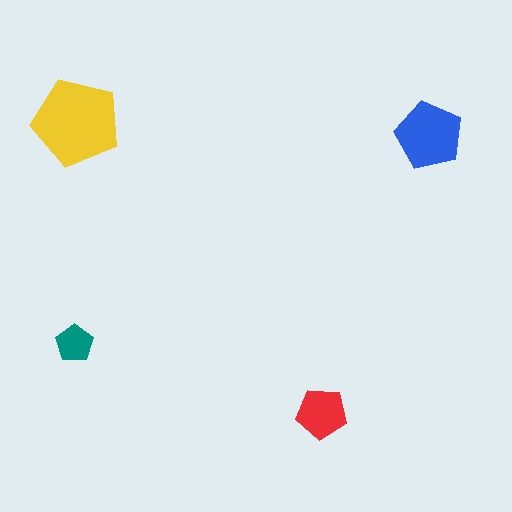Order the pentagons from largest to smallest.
the yellow one, the blue one, the red one, the teal one.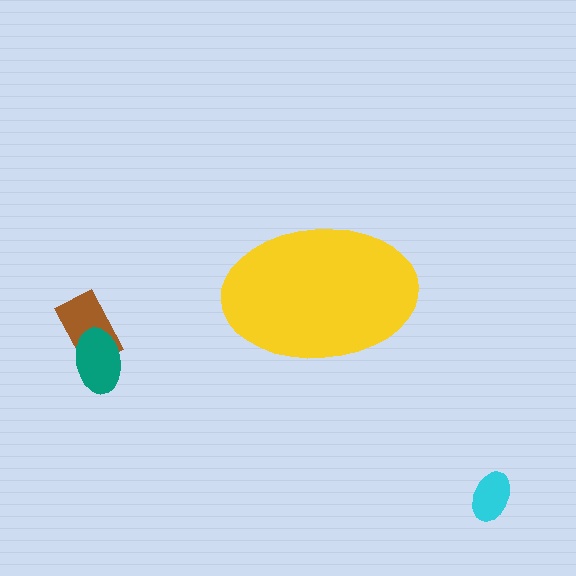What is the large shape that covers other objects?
A yellow ellipse.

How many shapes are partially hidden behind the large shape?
0 shapes are partially hidden.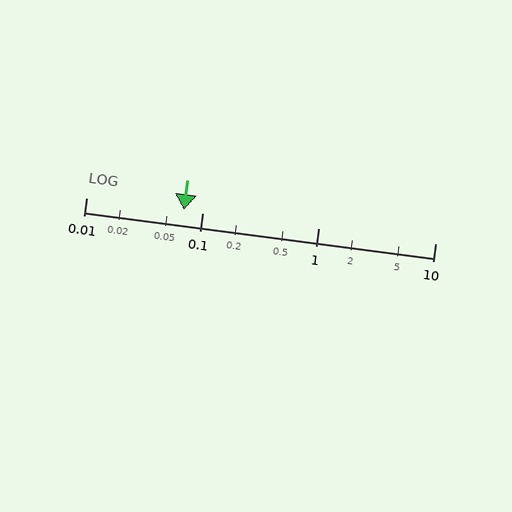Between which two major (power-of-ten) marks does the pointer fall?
The pointer is between 0.01 and 0.1.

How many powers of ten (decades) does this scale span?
The scale spans 3 decades, from 0.01 to 10.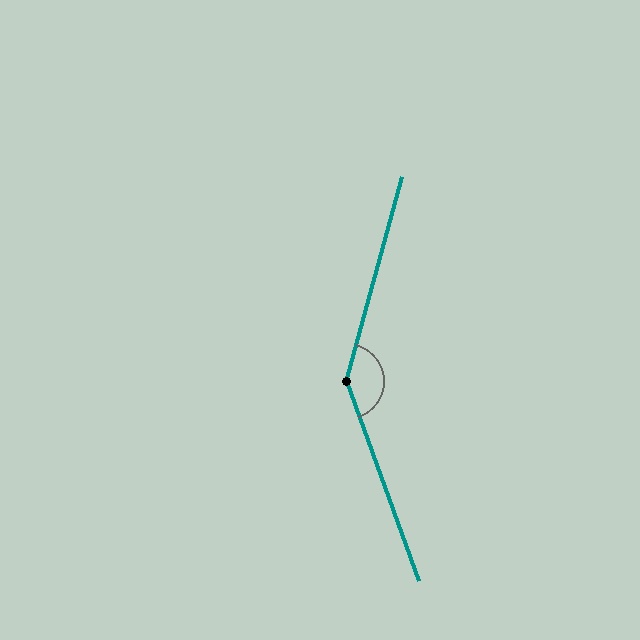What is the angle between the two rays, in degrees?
Approximately 145 degrees.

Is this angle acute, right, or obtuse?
It is obtuse.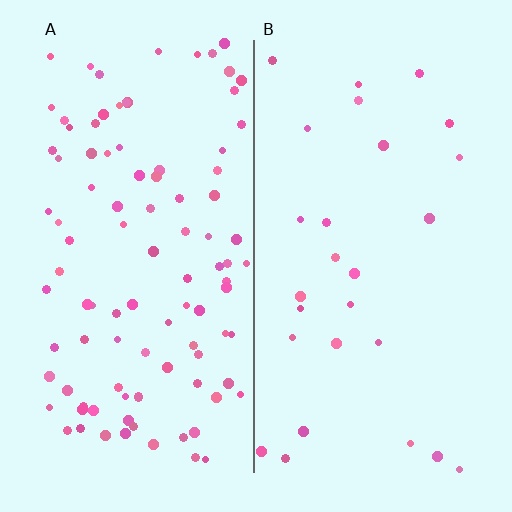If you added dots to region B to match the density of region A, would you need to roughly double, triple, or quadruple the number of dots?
Approximately quadruple.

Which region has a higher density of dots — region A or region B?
A (the left).